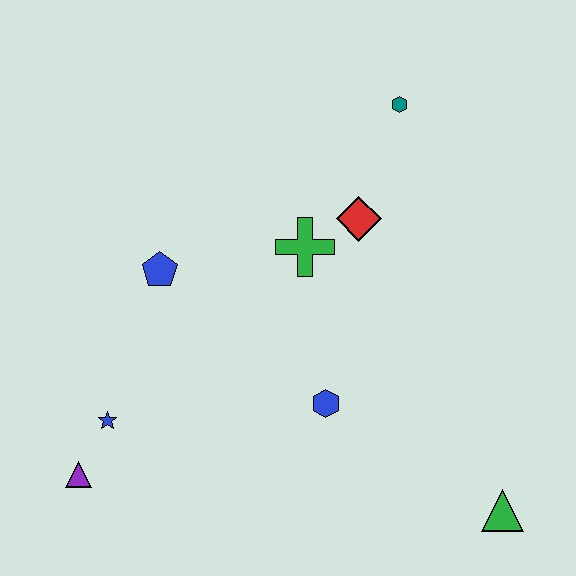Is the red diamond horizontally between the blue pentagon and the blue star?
No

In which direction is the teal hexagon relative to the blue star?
The teal hexagon is above the blue star.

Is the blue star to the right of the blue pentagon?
No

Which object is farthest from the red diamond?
The purple triangle is farthest from the red diamond.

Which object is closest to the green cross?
The red diamond is closest to the green cross.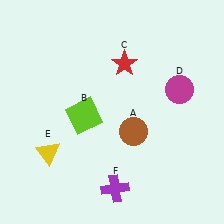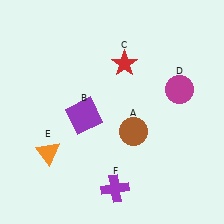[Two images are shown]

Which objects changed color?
B changed from lime to purple. E changed from yellow to orange.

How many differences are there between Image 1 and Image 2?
There are 2 differences between the two images.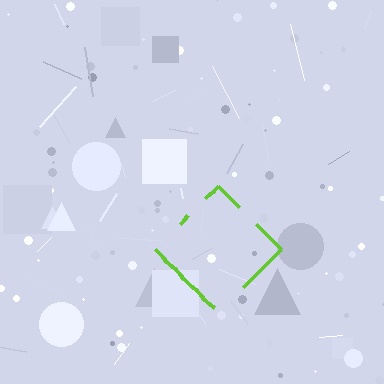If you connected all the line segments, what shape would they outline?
They would outline a diamond.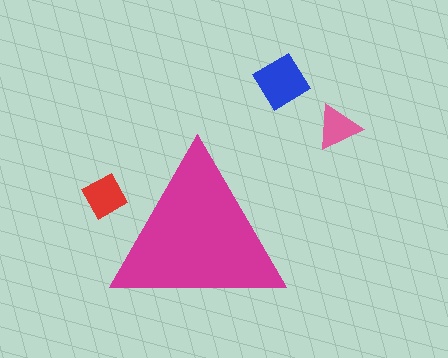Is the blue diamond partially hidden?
No, the blue diamond is fully visible.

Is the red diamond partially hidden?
Yes, the red diamond is partially hidden behind the magenta triangle.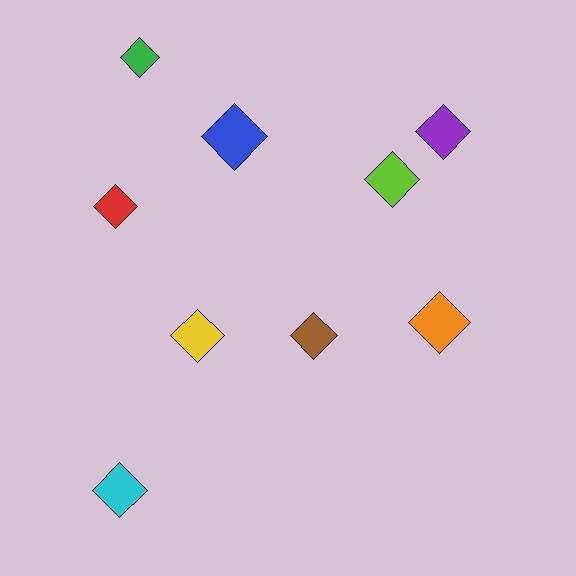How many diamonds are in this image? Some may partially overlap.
There are 9 diamonds.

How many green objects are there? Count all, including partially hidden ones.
There is 1 green object.